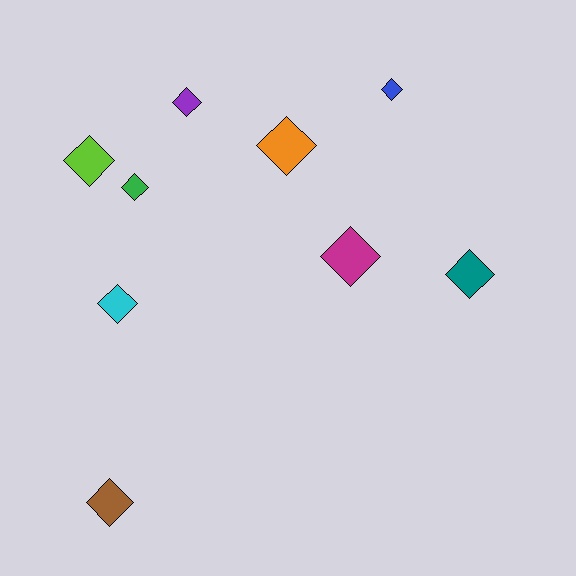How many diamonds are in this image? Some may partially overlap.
There are 9 diamonds.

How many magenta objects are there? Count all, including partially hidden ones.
There is 1 magenta object.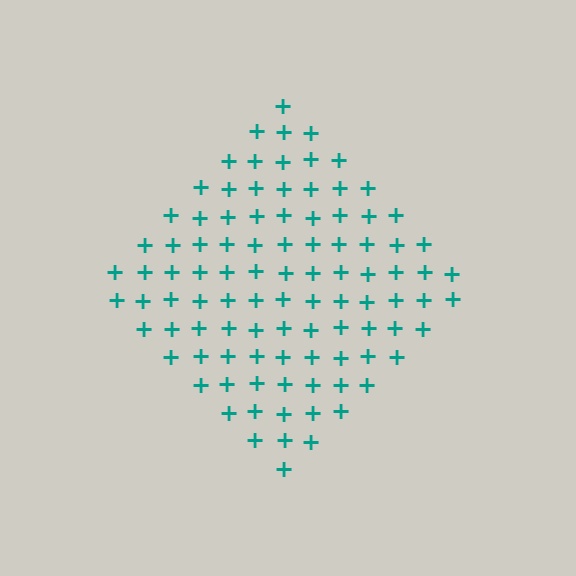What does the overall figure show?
The overall figure shows a diamond.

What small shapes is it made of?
It is made of small plus signs.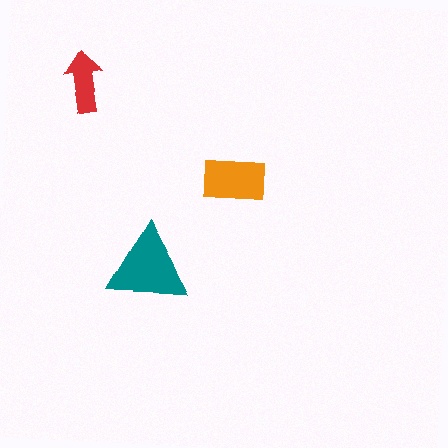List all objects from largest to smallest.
The teal triangle, the orange rectangle, the red arrow.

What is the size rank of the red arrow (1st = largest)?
3rd.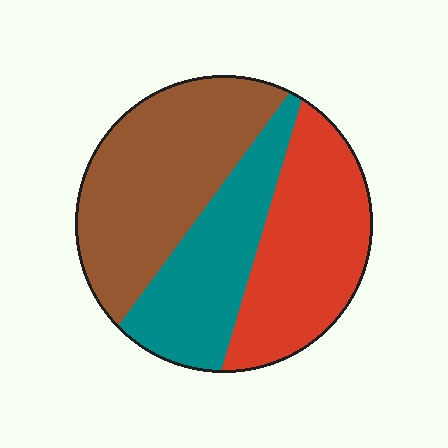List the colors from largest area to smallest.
From largest to smallest: brown, red, teal.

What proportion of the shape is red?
Red covers around 35% of the shape.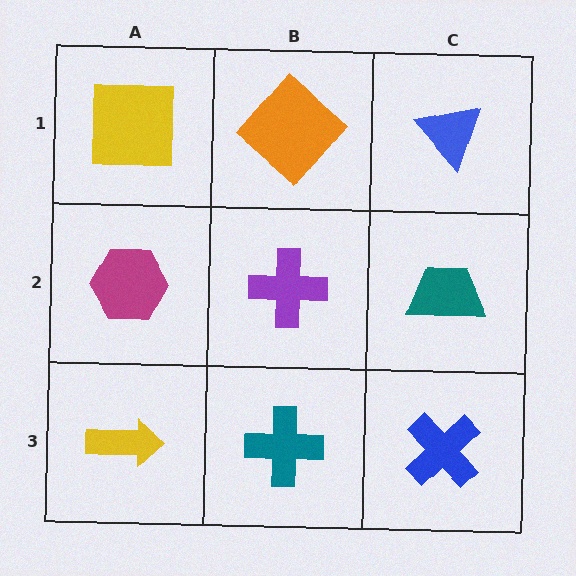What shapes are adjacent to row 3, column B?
A purple cross (row 2, column B), a yellow arrow (row 3, column A), a blue cross (row 3, column C).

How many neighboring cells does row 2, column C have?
3.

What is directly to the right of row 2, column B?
A teal trapezoid.